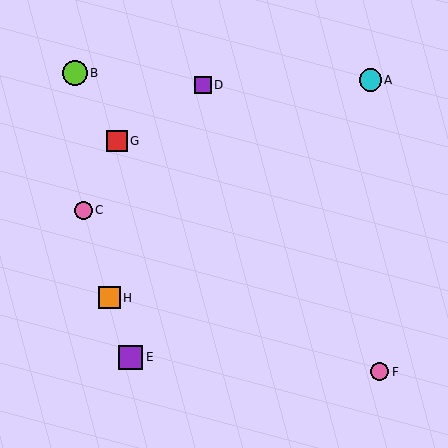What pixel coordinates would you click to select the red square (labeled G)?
Click at (117, 141) to select the red square G.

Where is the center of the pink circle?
The center of the pink circle is at (379, 372).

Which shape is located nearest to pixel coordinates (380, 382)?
The pink circle (labeled F) at (379, 372) is nearest to that location.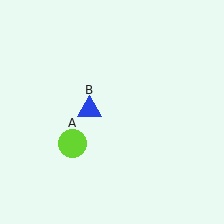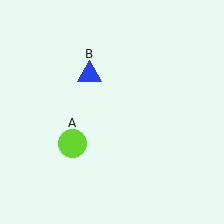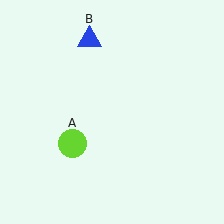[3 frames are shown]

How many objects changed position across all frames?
1 object changed position: blue triangle (object B).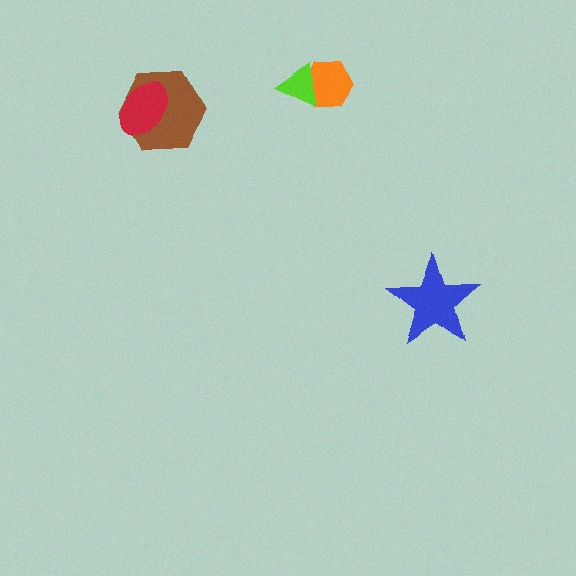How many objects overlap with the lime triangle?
1 object overlaps with the lime triangle.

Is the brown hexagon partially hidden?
Yes, it is partially covered by another shape.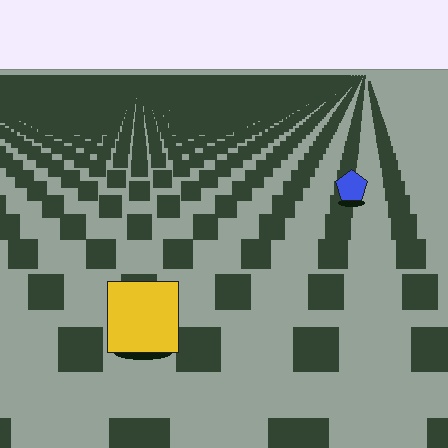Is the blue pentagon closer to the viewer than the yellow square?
No. The yellow square is closer — you can tell from the texture gradient: the ground texture is coarser near it.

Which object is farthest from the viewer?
The blue pentagon is farthest from the viewer. It appears smaller and the ground texture around it is denser.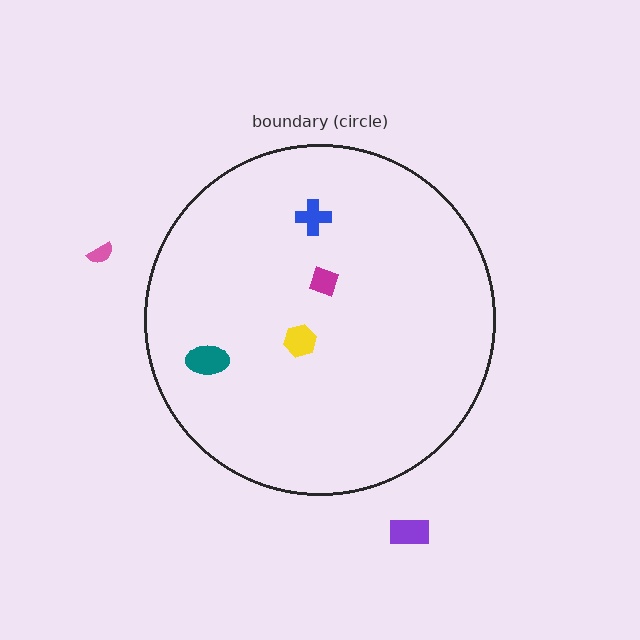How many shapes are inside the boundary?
4 inside, 2 outside.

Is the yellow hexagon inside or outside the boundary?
Inside.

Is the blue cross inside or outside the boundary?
Inside.